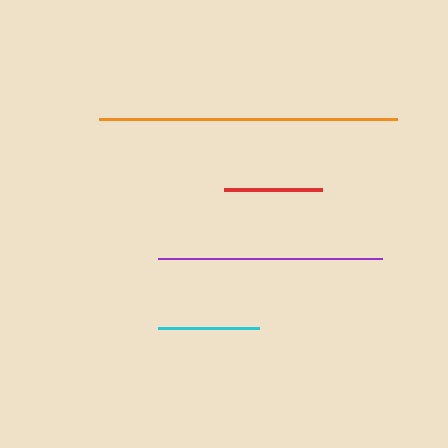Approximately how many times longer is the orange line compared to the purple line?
The orange line is approximately 1.3 times the length of the purple line.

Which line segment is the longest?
The orange line is the longest at approximately 298 pixels.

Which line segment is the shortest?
The red line is the shortest at approximately 98 pixels.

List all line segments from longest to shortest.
From longest to shortest: orange, purple, cyan, red.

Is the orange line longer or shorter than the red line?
The orange line is longer than the red line.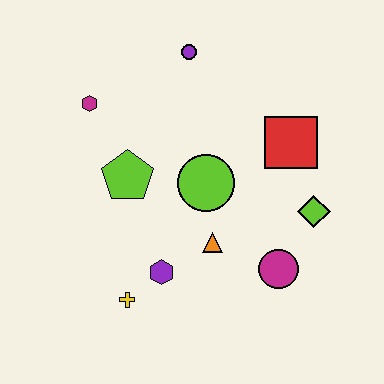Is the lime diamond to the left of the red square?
No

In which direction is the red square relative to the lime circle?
The red square is to the right of the lime circle.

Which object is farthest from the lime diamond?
The magenta hexagon is farthest from the lime diamond.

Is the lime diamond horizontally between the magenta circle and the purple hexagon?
No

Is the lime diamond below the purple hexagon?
No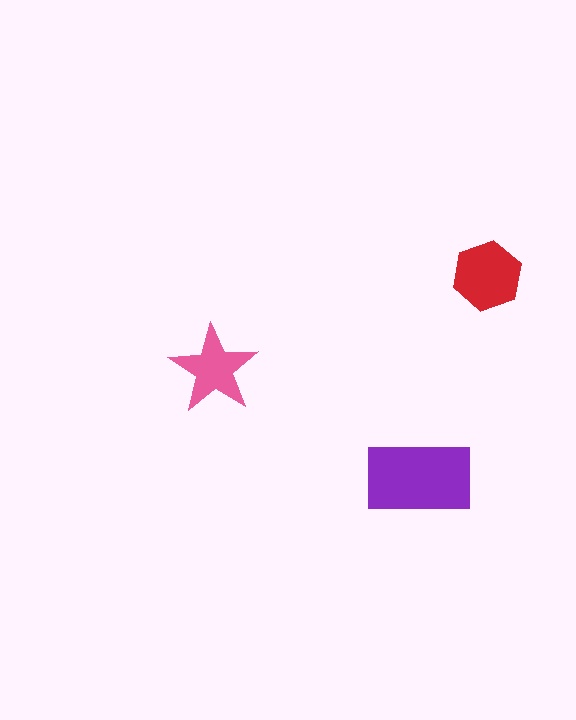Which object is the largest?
The purple rectangle.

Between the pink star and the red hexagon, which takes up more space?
The red hexagon.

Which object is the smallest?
The pink star.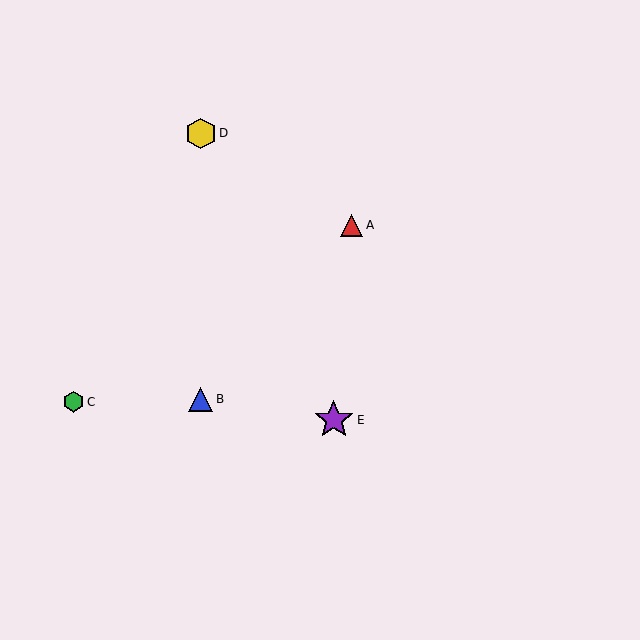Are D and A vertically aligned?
No, D is at x≈201 and A is at x≈352.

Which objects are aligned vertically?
Objects B, D are aligned vertically.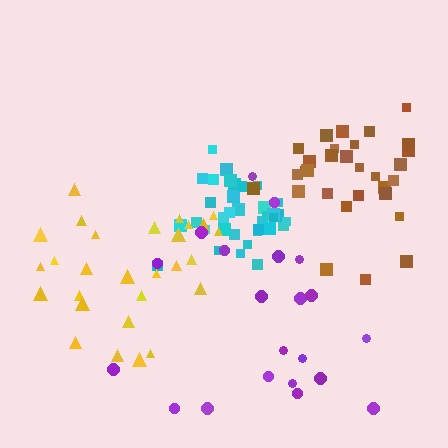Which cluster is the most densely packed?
Cyan.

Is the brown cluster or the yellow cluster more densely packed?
Brown.